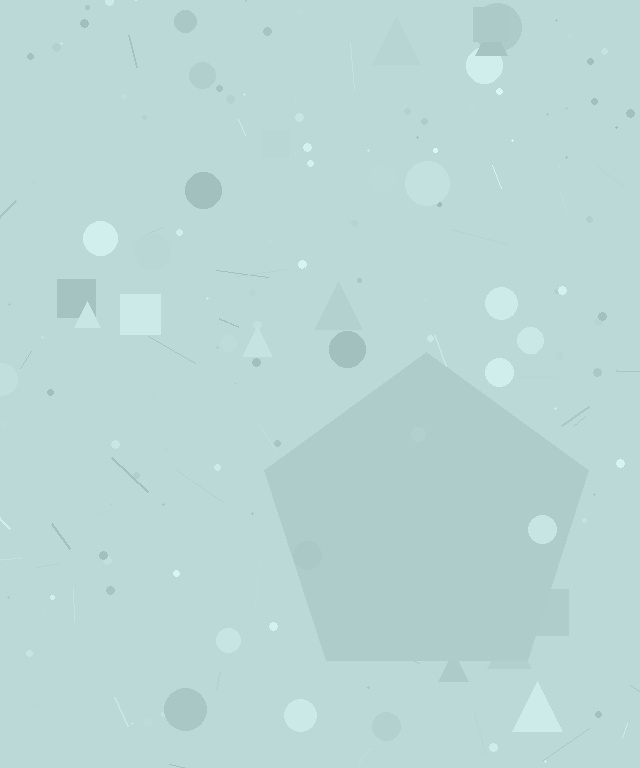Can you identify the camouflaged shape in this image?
The camouflaged shape is a pentagon.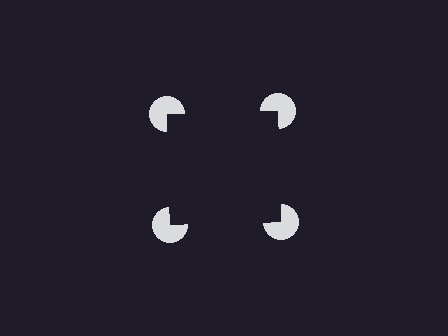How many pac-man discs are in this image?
There are 4 — one at each vertex of the illusory square.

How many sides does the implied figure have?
4 sides.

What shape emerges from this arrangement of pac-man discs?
An illusory square — its edges are inferred from the aligned wedge cuts in the pac-man discs, not physically drawn.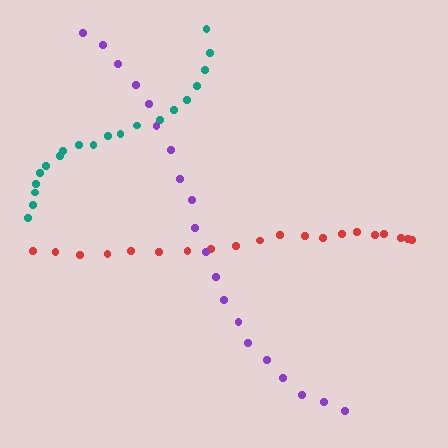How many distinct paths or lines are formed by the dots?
There are 3 distinct paths.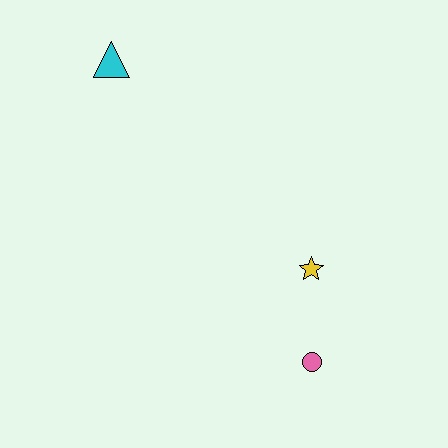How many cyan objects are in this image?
There is 1 cyan object.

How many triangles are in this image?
There is 1 triangle.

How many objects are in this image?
There are 3 objects.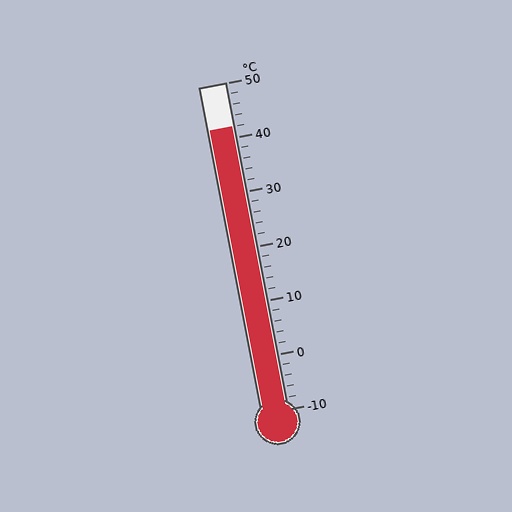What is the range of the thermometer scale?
The thermometer scale ranges from -10°C to 50°C.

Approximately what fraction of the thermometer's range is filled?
The thermometer is filled to approximately 85% of its range.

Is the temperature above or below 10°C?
The temperature is above 10°C.